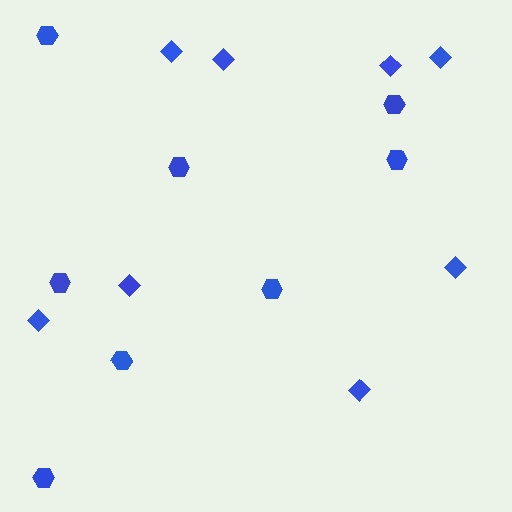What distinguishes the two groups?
There are 2 groups: one group of hexagons (8) and one group of diamonds (8).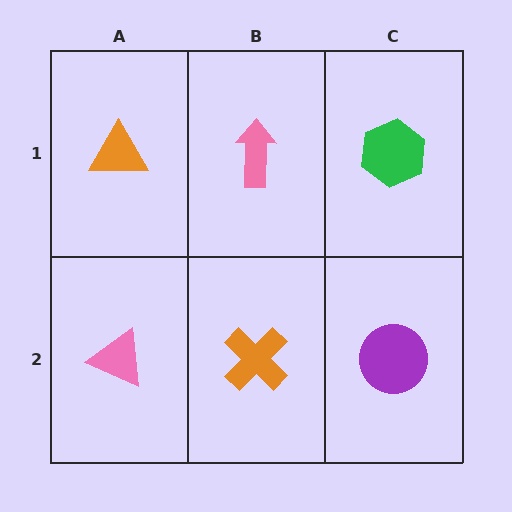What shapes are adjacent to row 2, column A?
An orange triangle (row 1, column A), an orange cross (row 2, column B).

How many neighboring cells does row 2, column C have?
2.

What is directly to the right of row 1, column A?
A pink arrow.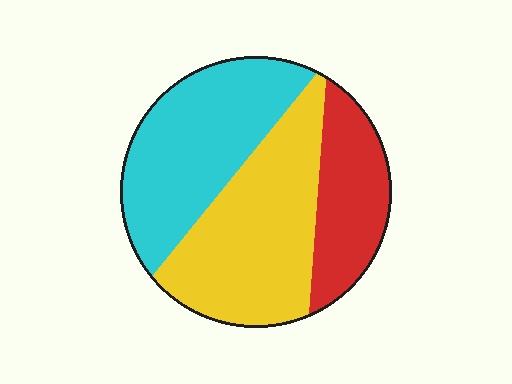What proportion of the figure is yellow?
Yellow takes up about two fifths (2/5) of the figure.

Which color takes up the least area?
Red, at roughly 20%.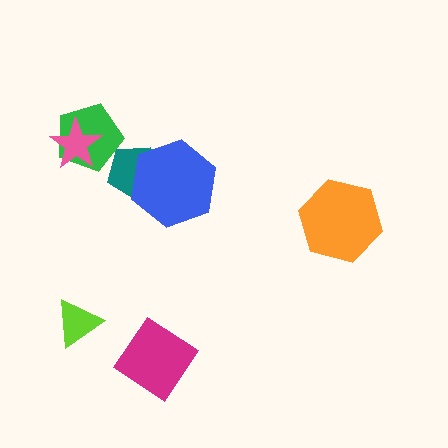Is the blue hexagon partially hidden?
No, no other shape covers it.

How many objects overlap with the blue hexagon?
1 object overlaps with the blue hexagon.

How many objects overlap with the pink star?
1 object overlaps with the pink star.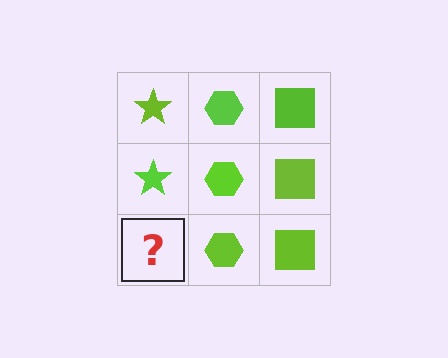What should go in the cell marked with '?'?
The missing cell should contain a lime star.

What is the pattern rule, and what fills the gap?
The rule is that each column has a consistent shape. The gap should be filled with a lime star.